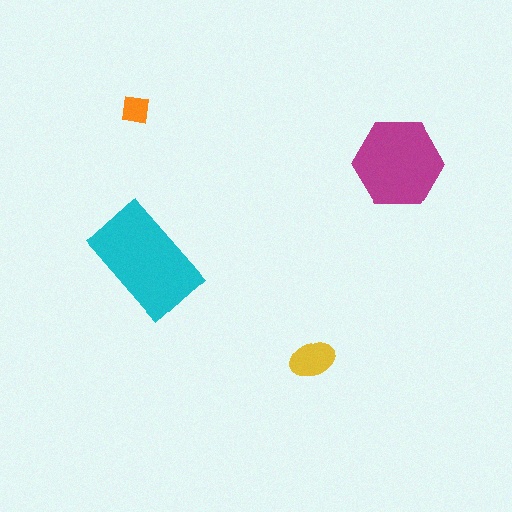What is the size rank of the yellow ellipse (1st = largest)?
3rd.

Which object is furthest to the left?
The orange square is leftmost.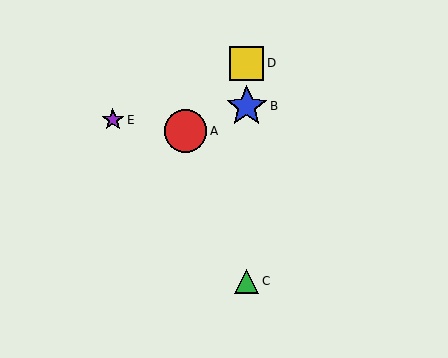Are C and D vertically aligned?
Yes, both are at x≈247.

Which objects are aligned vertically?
Objects B, C, D are aligned vertically.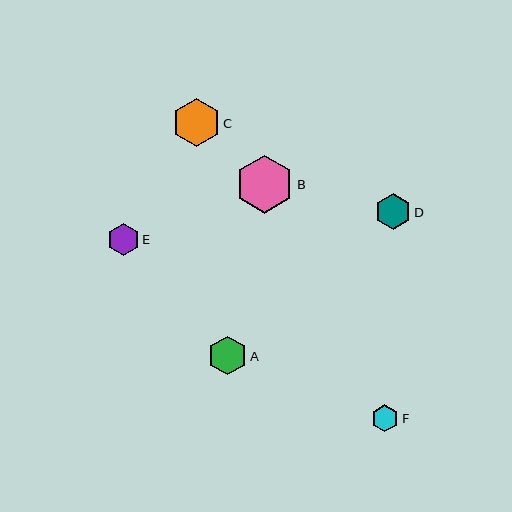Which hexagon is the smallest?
Hexagon F is the smallest with a size of approximately 27 pixels.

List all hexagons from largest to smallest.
From largest to smallest: B, C, A, D, E, F.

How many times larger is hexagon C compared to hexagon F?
Hexagon C is approximately 1.8 times the size of hexagon F.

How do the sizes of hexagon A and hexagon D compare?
Hexagon A and hexagon D are approximately the same size.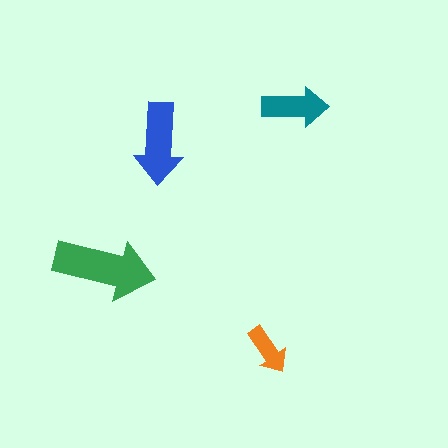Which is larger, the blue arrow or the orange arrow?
The blue one.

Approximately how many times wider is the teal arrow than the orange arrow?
About 1.5 times wider.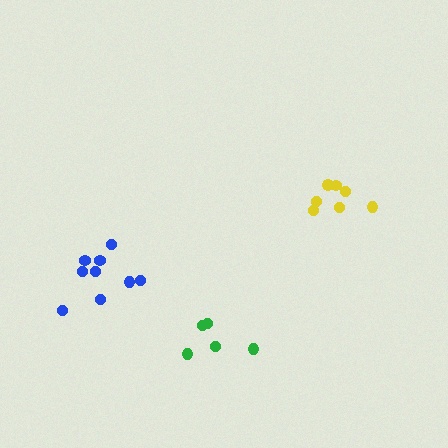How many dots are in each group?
Group 1: 9 dots, Group 2: 5 dots, Group 3: 7 dots (21 total).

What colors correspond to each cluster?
The clusters are colored: blue, green, yellow.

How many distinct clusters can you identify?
There are 3 distinct clusters.